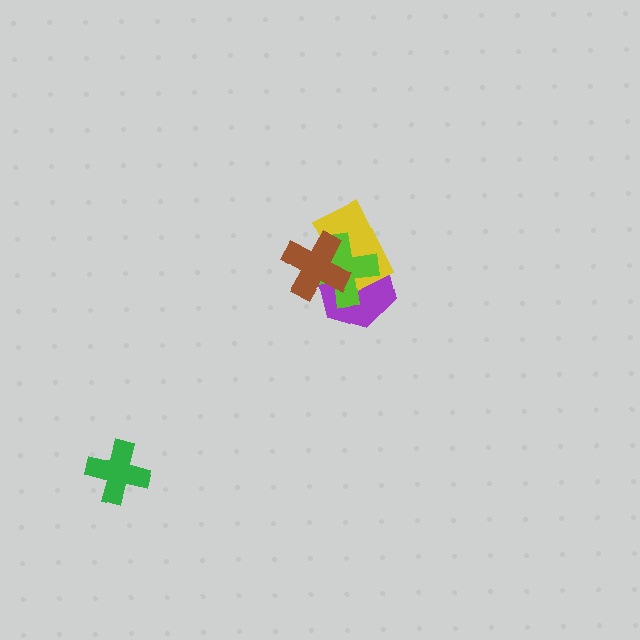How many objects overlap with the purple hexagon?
3 objects overlap with the purple hexagon.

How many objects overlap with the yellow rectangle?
3 objects overlap with the yellow rectangle.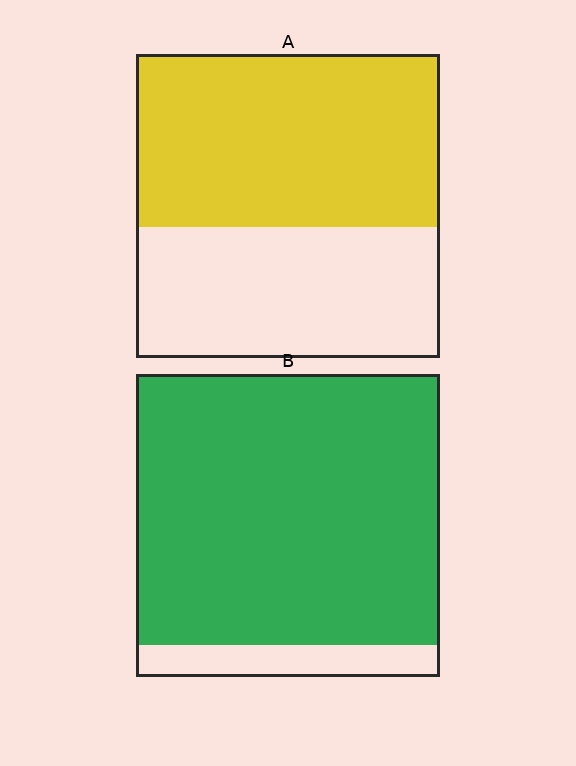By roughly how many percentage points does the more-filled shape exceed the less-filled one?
By roughly 35 percentage points (B over A).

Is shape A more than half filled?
Yes.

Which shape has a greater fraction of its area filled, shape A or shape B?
Shape B.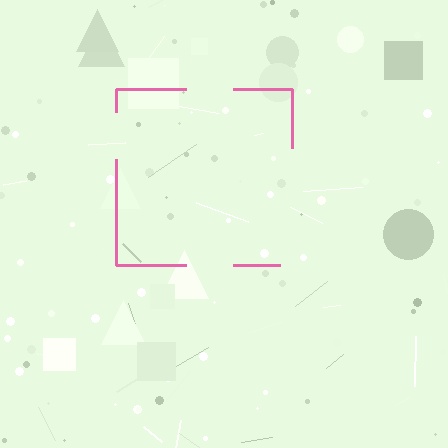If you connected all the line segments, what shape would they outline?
They would outline a square.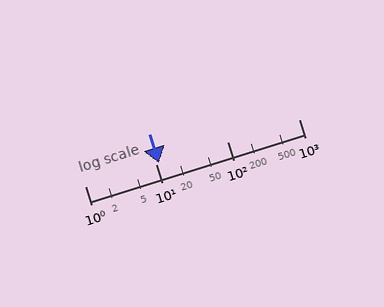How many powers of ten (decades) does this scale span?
The scale spans 3 decades, from 1 to 1000.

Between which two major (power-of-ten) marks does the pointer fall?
The pointer is between 10 and 100.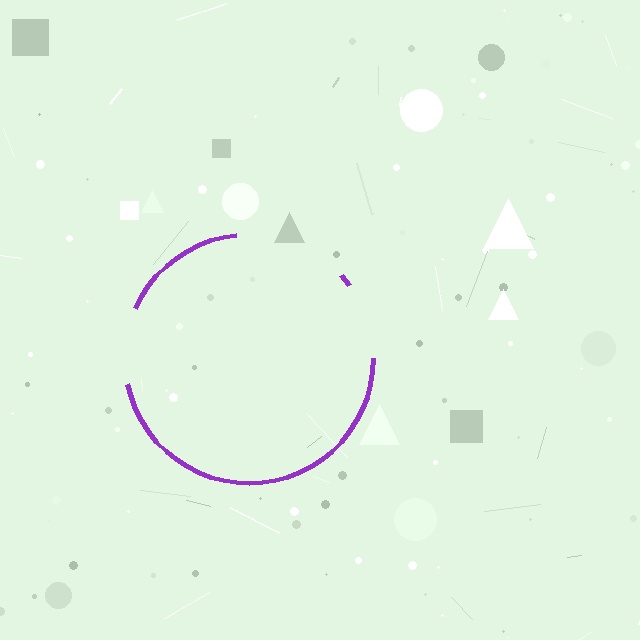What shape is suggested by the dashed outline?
The dashed outline suggests a circle.